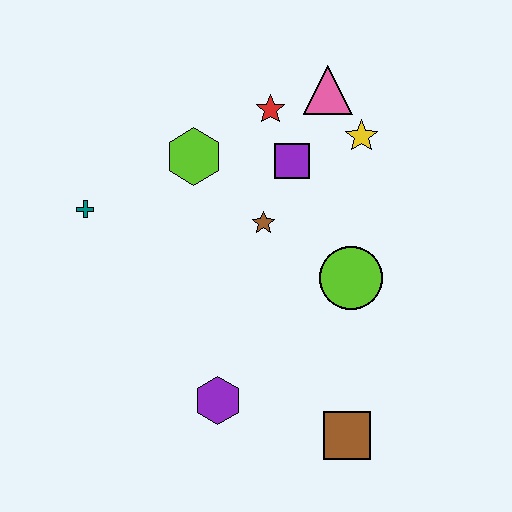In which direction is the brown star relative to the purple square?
The brown star is below the purple square.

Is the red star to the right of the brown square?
No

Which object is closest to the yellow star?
The pink triangle is closest to the yellow star.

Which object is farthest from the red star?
The brown square is farthest from the red star.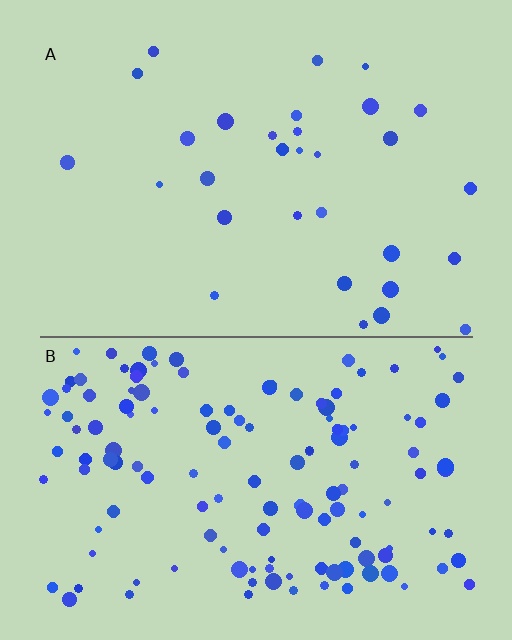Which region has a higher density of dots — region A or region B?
B (the bottom).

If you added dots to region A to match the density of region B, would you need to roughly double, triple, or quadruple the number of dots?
Approximately quadruple.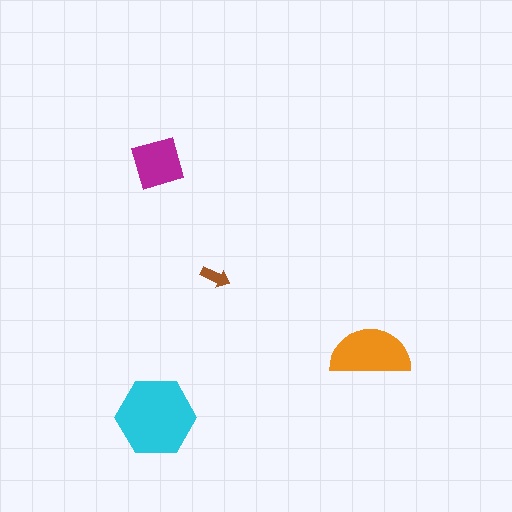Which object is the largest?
The cyan hexagon.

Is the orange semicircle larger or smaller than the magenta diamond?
Larger.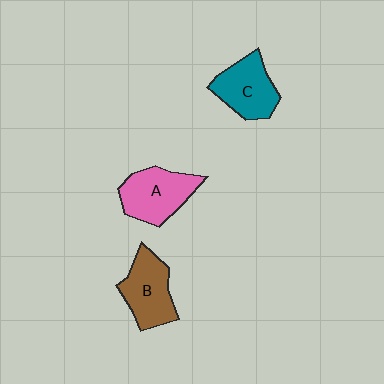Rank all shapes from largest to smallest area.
From largest to smallest: A (pink), B (brown), C (teal).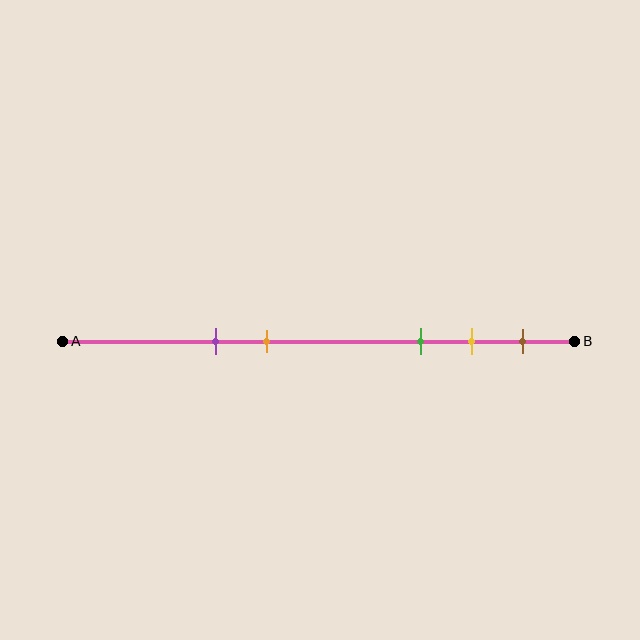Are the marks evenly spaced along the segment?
No, the marks are not evenly spaced.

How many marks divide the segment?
There are 5 marks dividing the segment.